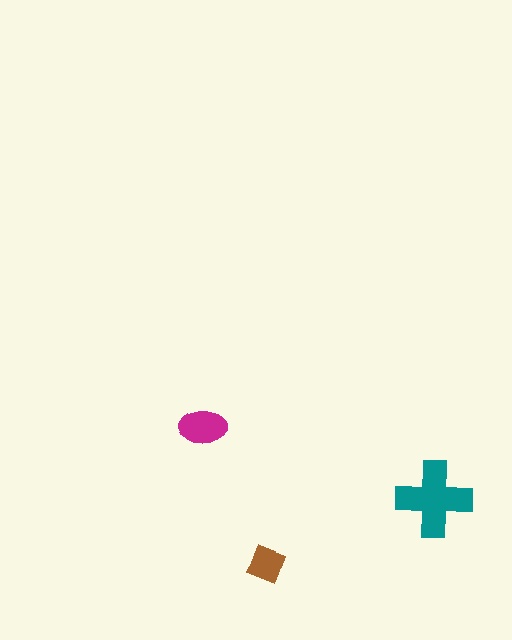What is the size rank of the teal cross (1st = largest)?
1st.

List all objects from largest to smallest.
The teal cross, the magenta ellipse, the brown diamond.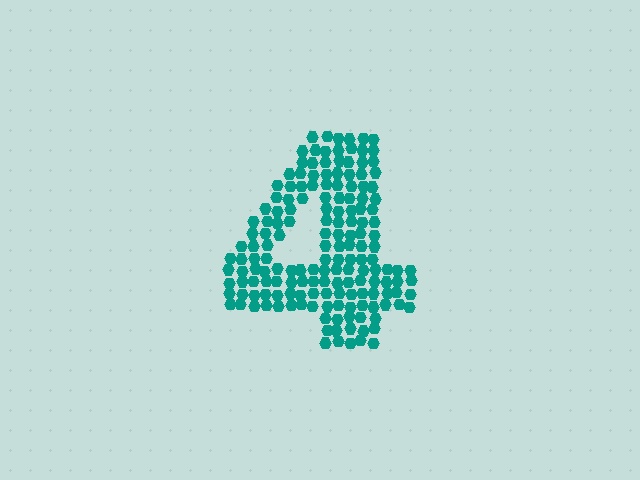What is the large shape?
The large shape is the digit 4.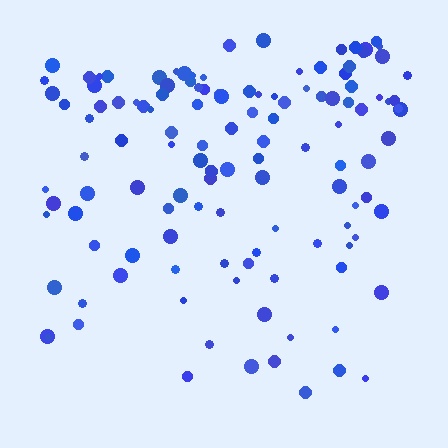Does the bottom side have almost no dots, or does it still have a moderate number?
Still a moderate number, just noticeably fewer than the top.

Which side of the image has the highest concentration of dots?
The top.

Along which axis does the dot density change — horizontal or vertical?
Vertical.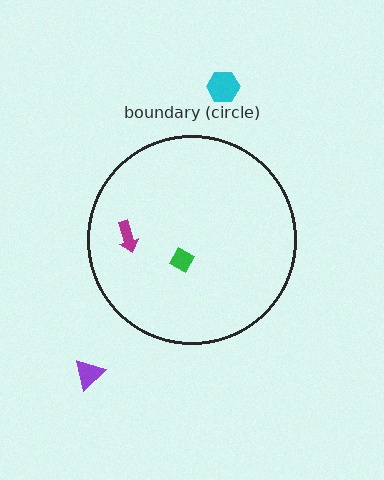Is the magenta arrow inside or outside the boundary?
Inside.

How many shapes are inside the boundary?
2 inside, 2 outside.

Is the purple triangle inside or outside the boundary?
Outside.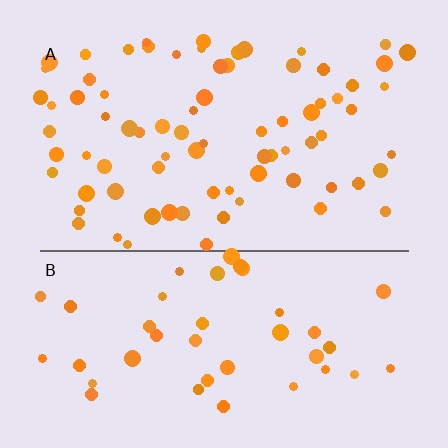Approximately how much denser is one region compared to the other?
Approximately 1.8× — region A over region B.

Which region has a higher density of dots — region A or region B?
A (the top).